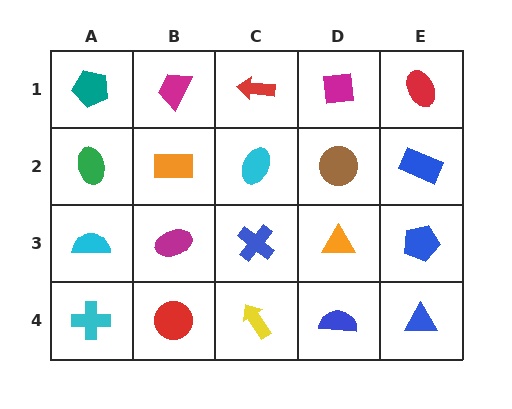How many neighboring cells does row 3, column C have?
4.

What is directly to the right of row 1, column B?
A red arrow.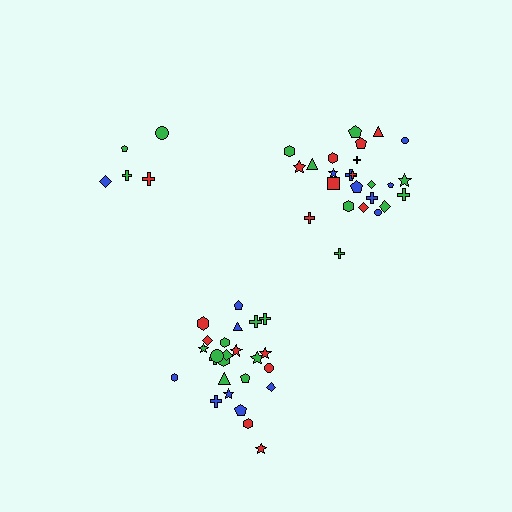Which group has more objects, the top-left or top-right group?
The top-right group.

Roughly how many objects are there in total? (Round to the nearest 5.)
Roughly 55 objects in total.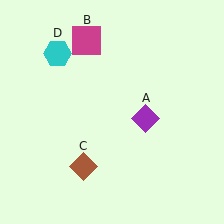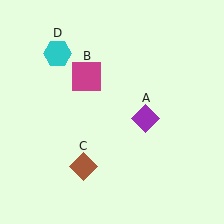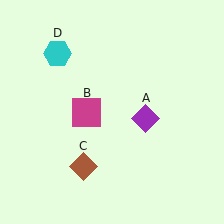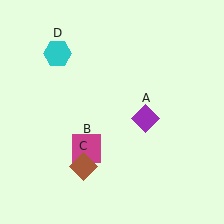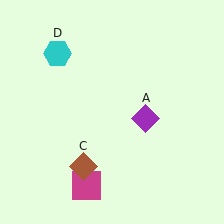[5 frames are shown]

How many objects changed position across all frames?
1 object changed position: magenta square (object B).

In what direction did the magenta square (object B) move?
The magenta square (object B) moved down.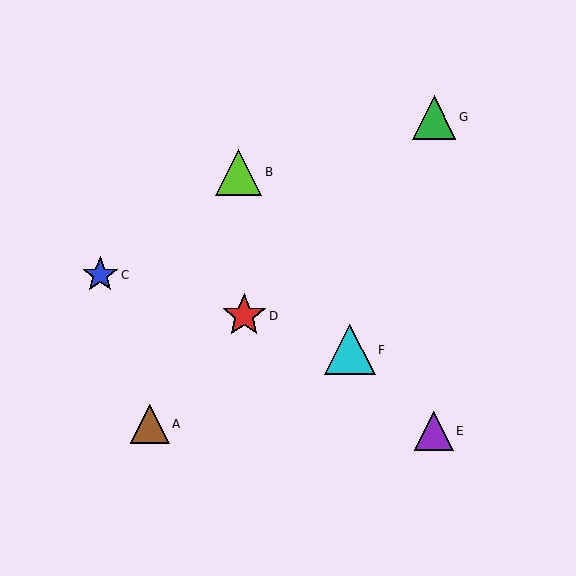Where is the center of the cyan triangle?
The center of the cyan triangle is at (350, 350).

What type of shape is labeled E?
Shape E is a purple triangle.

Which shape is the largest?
The cyan triangle (labeled F) is the largest.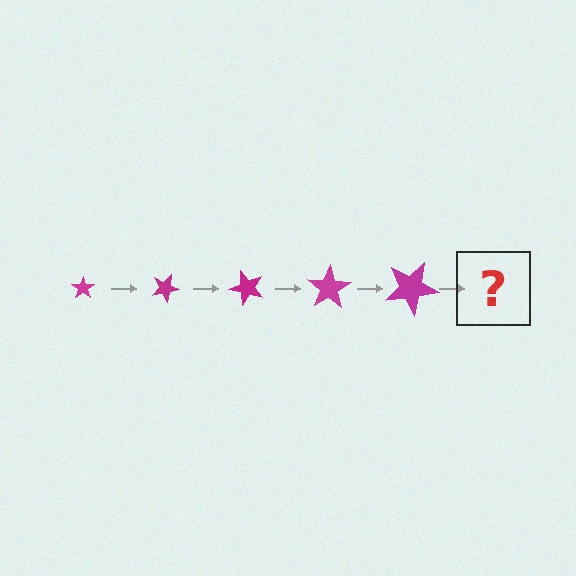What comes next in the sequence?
The next element should be a star, larger than the previous one and rotated 125 degrees from the start.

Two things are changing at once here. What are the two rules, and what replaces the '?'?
The two rules are that the star grows larger each step and it rotates 25 degrees each step. The '?' should be a star, larger than the previous one and rotated 125 degrees from the start.